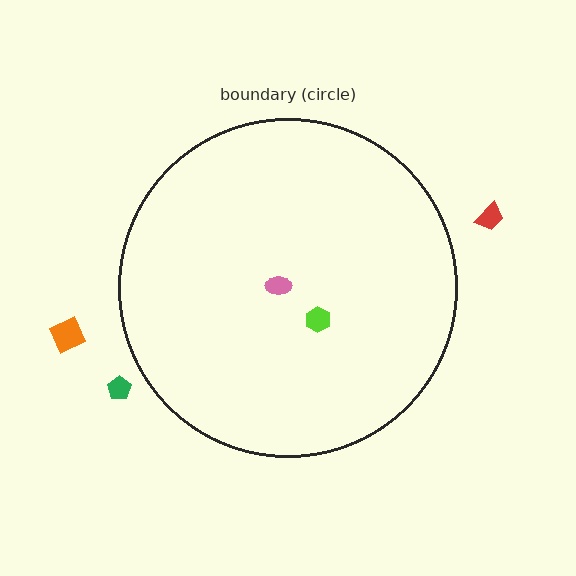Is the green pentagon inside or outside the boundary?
Outside.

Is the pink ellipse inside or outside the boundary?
Inside.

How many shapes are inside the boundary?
2 inside, 3 outside.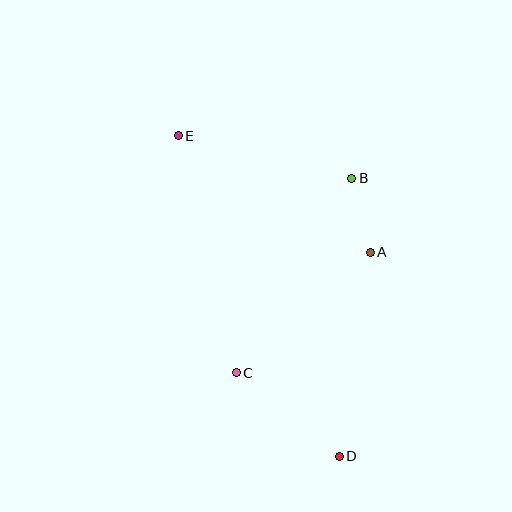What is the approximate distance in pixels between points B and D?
The distance between B and D is approximately 278 pixels.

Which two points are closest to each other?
Points A and B are closest to each other.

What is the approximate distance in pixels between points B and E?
The distance between B and E is approximately 178 pixels.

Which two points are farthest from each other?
Points D and E are farthest from each other.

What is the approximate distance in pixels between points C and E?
The distance between C and E is approximately 244 pixels.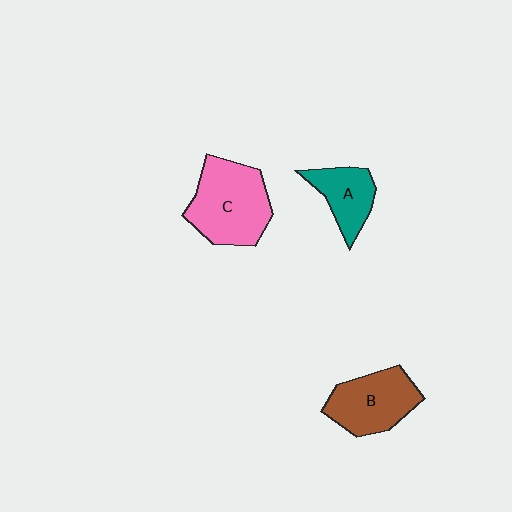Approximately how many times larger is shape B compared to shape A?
Approximately 1.4 times.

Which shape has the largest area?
Shape C (pink).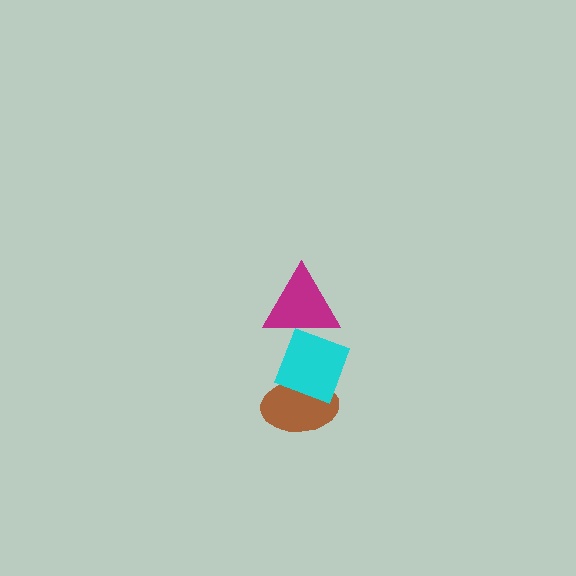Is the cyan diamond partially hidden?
No, no other shape covers it.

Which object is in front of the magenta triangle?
The cyan diamond is in front of the magenta triangle.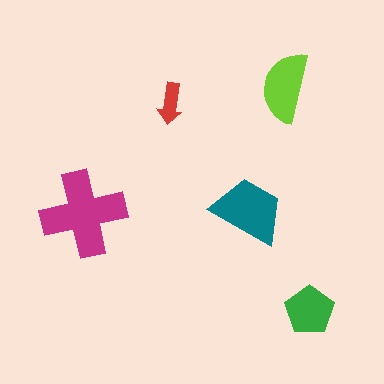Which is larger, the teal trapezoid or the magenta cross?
The magenta cross.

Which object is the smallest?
The red arrow.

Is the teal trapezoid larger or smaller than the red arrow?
Larger.